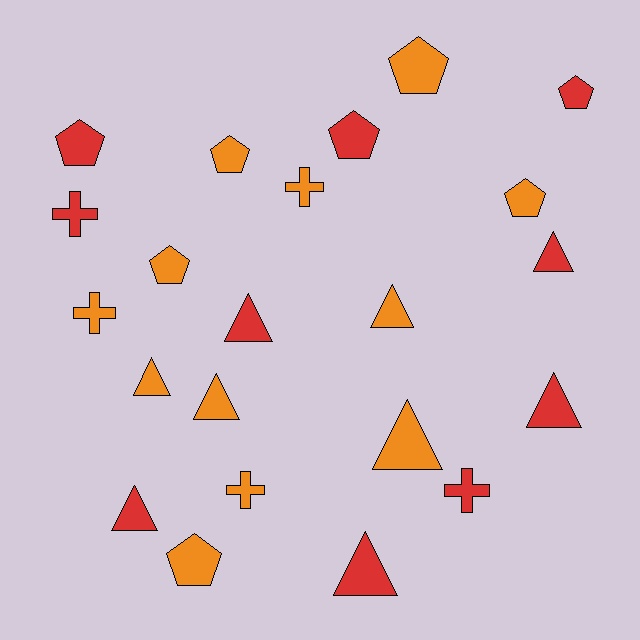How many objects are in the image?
There are 22 objects.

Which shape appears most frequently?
Triangle, with 9 objects.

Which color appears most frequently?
Orange, with 12 objects.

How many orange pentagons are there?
There are 5 orange pentagons.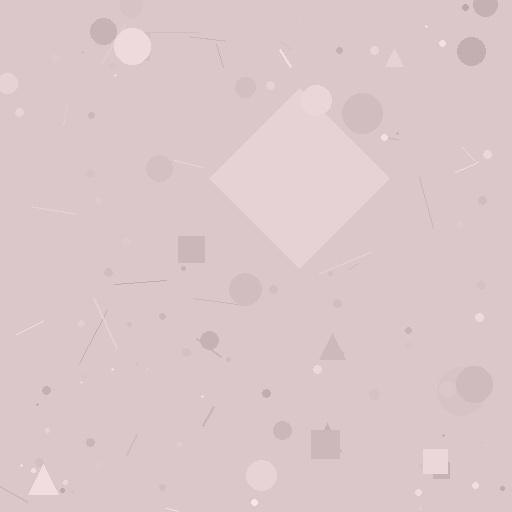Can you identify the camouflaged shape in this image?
The camouflaged shape is a diamond.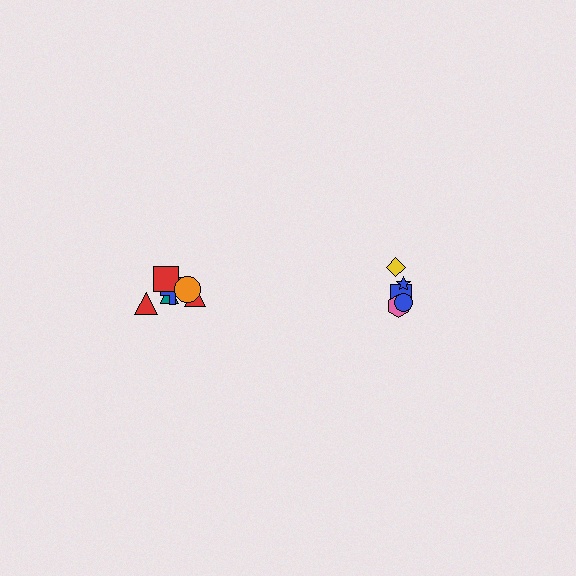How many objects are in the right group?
There are 5 objects.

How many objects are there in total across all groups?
There are 12 objects.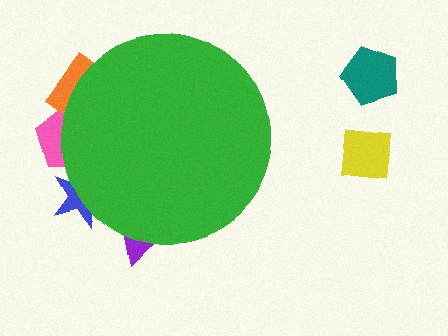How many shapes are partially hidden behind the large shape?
4 shapes are partially hidden.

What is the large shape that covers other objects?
A green circle.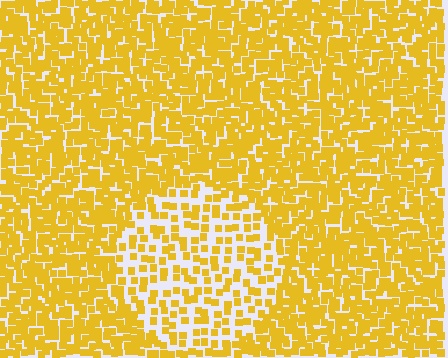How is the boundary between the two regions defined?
The boundary is defined by a change in element density (approximately 2.1x ratio). All elements are the same color, size, and shape.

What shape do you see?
I see a circle.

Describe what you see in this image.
The image contains small yellow elements arranged at two different densities. A circle-shaped region is visible where the elements are less densely packed than the surrounding area.